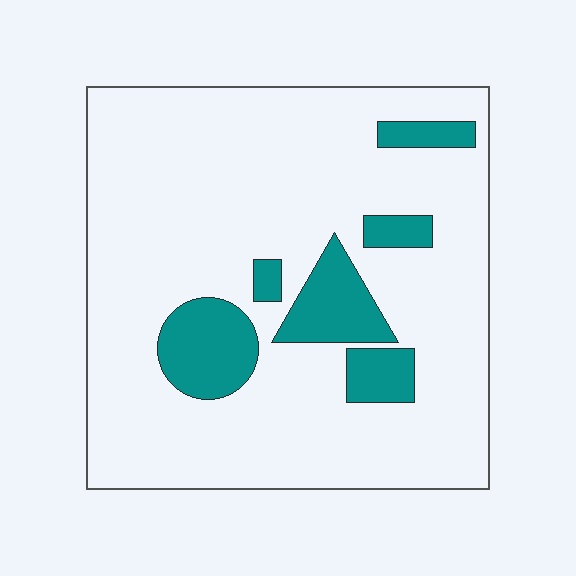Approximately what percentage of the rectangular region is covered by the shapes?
Approximately 15%.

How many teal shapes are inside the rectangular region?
6.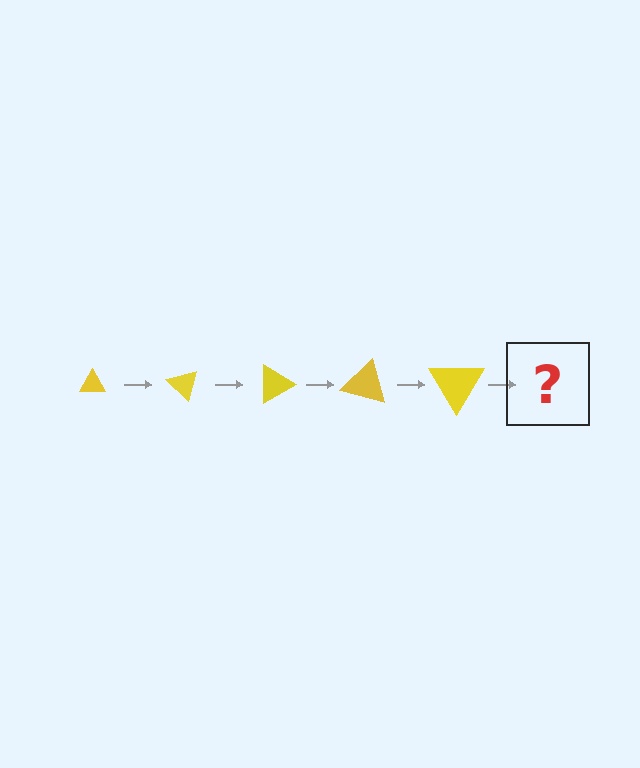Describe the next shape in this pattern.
It should be a triangle, larger than the previous one and rotated 225 degrees from the start.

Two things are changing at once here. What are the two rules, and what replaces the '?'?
The two rules are that the triangle grows larger each step and it rotates 45 degrees each step. The '?' should be a triangle, larger than the previous one and rotated 225 degrees from the start.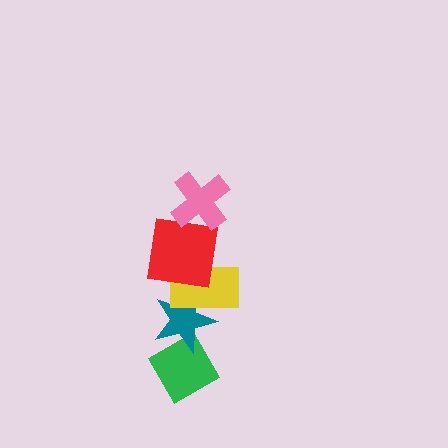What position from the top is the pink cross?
The pink cross is 1st from the top.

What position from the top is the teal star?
The teal star is 4th from the top.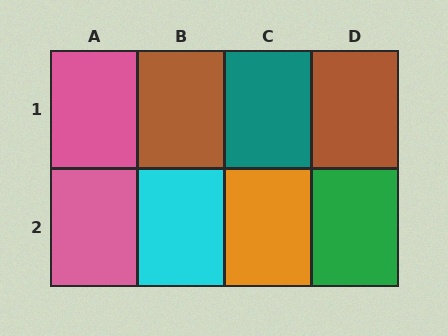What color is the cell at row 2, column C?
Orange.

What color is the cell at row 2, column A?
Pink.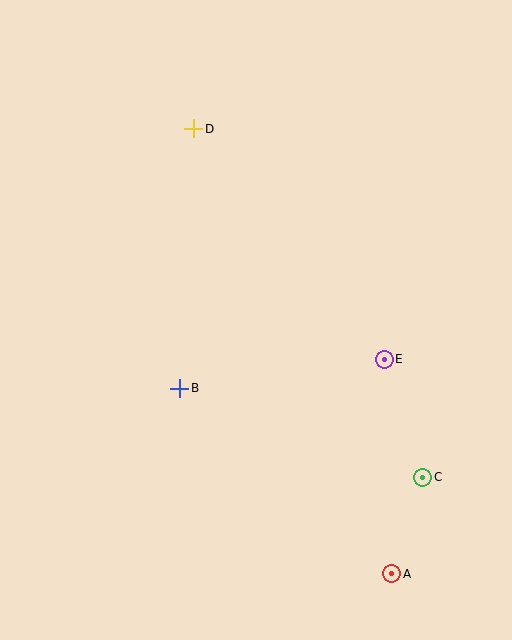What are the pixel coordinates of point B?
Point B is at (180, 388).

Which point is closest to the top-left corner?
Point D is closest to the top-left corner.